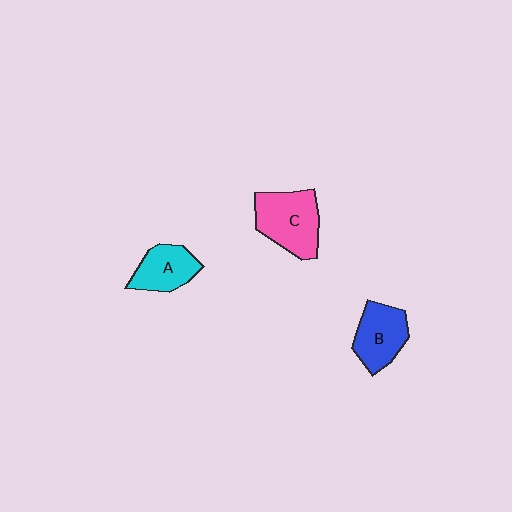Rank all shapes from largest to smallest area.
From largest to smallest: C (pink), B (blue), A (cyan).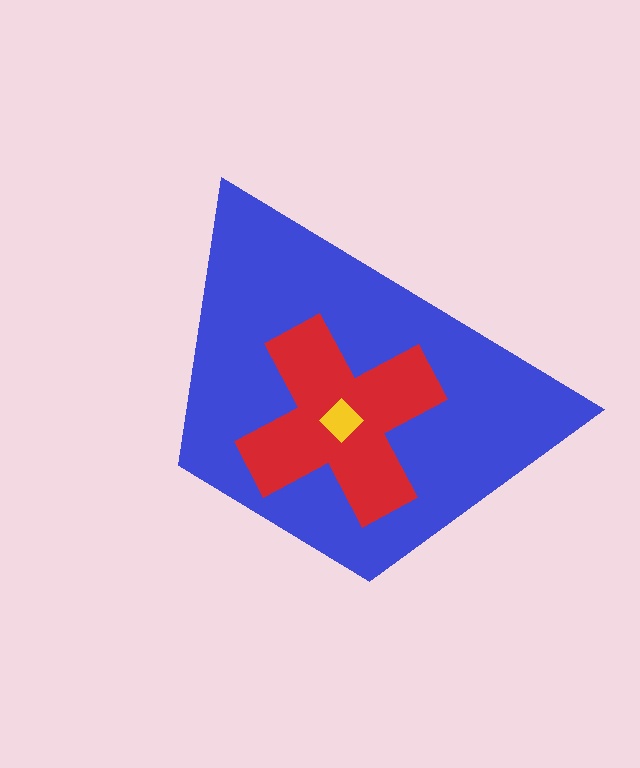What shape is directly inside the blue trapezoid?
The red cross.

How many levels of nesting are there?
3.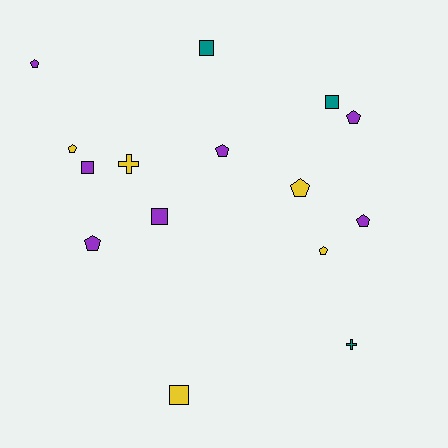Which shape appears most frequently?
Pentagon, with 8 objects.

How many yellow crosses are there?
There is 1 yellow cross.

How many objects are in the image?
There are 15 objects.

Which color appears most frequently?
Purple, with 7 objects.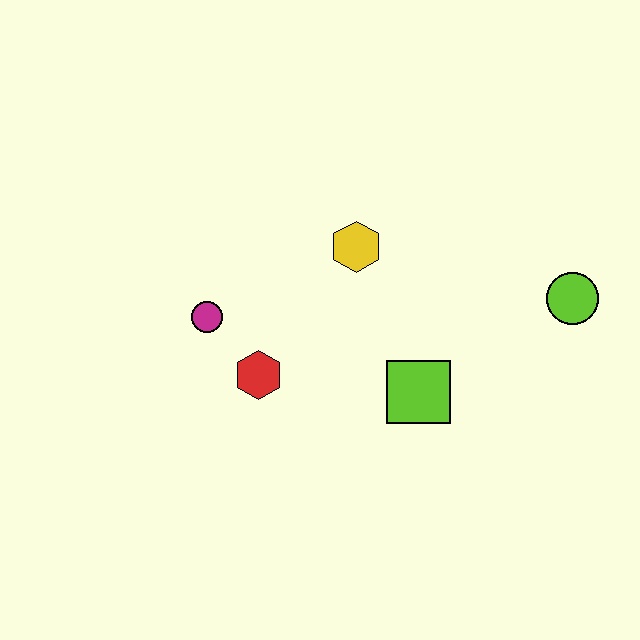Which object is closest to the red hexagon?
The magenta circle is closest to the red hexagon.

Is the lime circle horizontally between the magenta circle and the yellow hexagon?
No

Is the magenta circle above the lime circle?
No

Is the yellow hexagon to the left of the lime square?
Yes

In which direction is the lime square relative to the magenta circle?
The lime square is to the right of the magenta circle.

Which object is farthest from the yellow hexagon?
The lime circle is farthest from the yellow hexagon.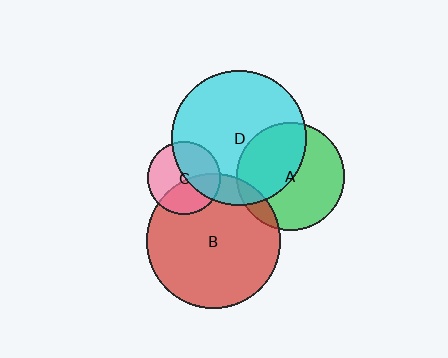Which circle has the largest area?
Circle D (cyan).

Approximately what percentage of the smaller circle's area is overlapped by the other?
Approximately 45%.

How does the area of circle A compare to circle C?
Approximately 2.2 times.